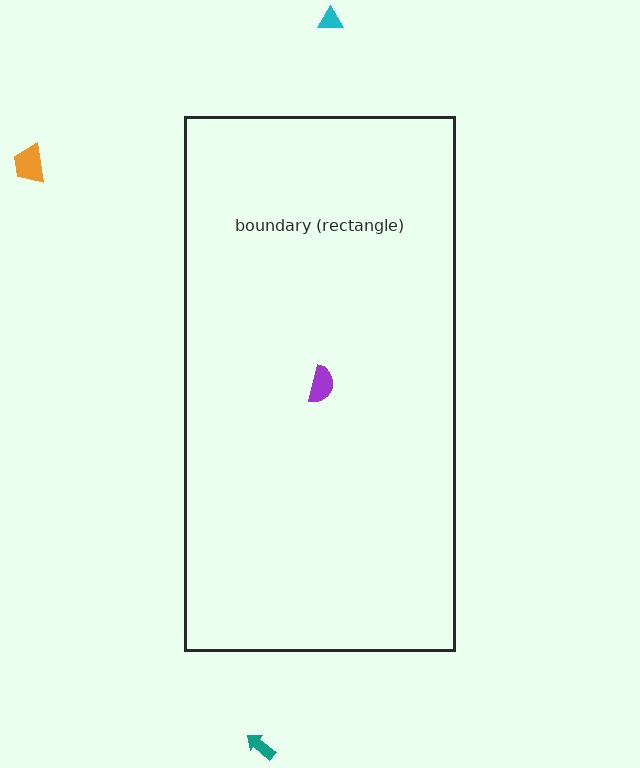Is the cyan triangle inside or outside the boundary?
Outside.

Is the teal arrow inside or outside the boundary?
Outside.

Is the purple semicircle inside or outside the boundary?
Inside.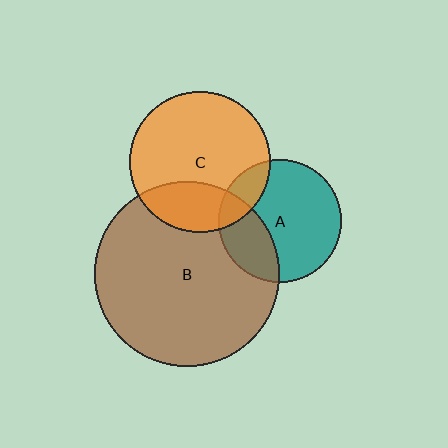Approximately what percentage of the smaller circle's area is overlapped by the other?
Approximately 30%.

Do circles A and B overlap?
Yes.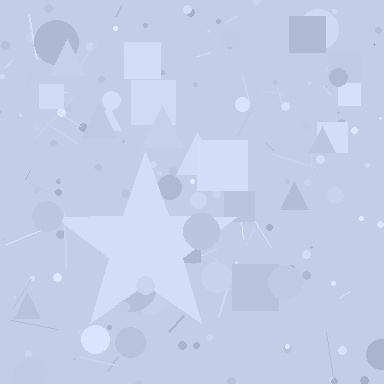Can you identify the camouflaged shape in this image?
The camouflaged shape is a star.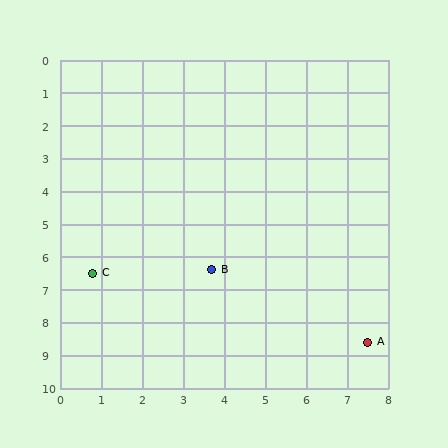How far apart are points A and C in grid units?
Points A and C are about 7.0 grid units apart.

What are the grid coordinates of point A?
Point A is at approximately (7.5, 8.6).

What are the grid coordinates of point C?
Point C is at approximately (0.8, 6.5).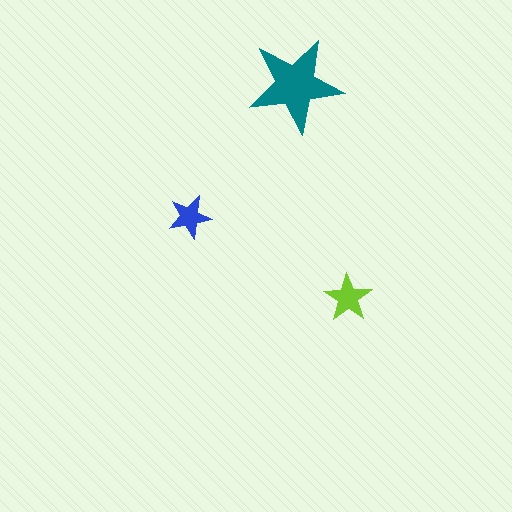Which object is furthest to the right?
The lime star is rightmost.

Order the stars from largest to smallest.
the teal one, the lime one, the blue one.